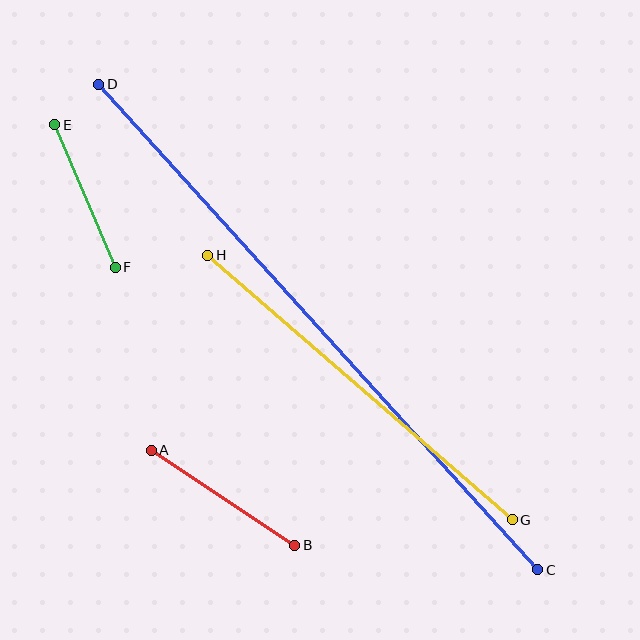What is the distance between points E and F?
The distance is approximately 155 pixels.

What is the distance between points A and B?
The distance is approximately 172 pixels.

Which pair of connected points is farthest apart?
Points C and D are farthest apart.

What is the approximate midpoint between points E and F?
The midpoint is at approximately (85, 196) pixels.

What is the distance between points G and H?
The distance is approximately 403 pixels.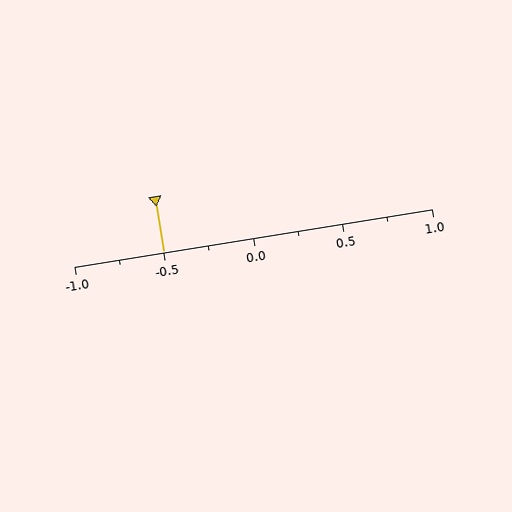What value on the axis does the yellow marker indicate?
The marker indicates approximately -0.5.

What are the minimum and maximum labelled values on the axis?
The axis runs from -1.0 to 1.0.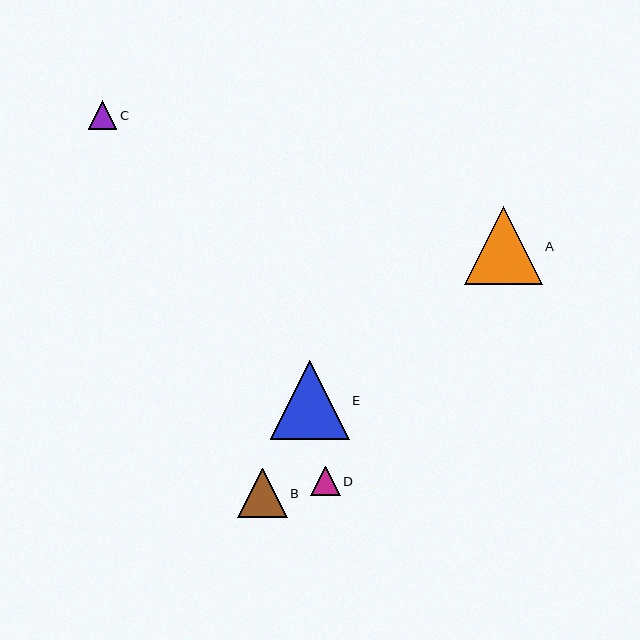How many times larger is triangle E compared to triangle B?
Triangle E is approximately 1.6 times the size of triangle B.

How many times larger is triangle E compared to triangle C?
Triangle E is approximately 2.8 times the size of triangle C.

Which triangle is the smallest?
Triangle C is the smallest with a size of approximately 28 pixels.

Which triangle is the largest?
Triangle E is the largest with a size of approximately 79 pixels.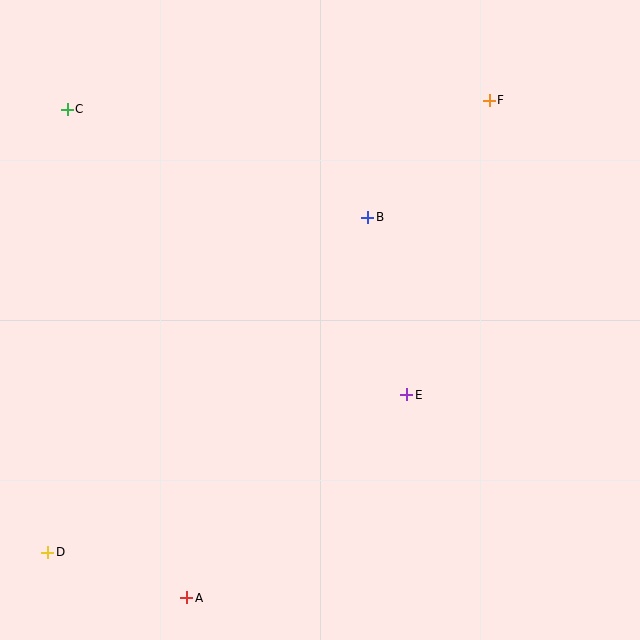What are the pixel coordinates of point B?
Point B is at (368, 217).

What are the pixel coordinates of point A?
Point A is at (187, 598).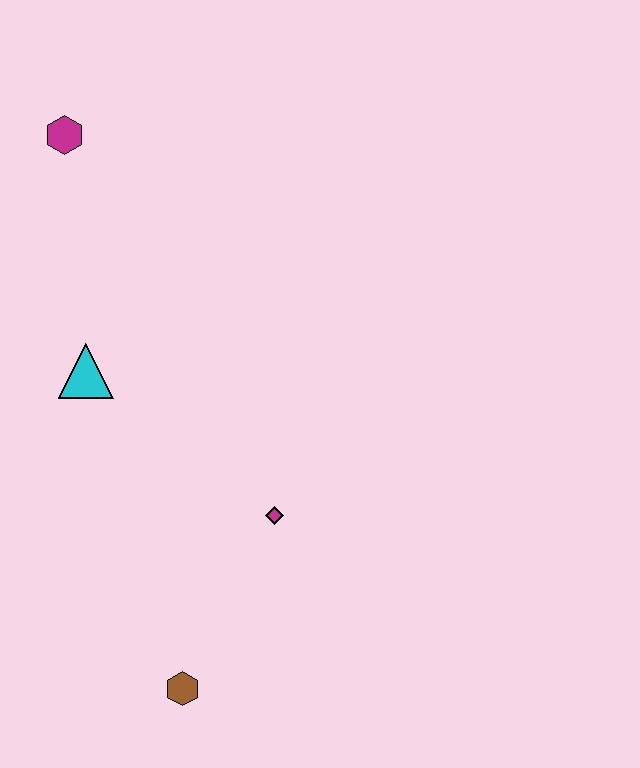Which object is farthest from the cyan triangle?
The brown hexagon is farthest from the cyan triangle.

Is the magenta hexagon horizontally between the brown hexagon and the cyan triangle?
No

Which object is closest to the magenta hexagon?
The cyan triangle is closest to the magenta hexagon.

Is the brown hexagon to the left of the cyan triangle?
No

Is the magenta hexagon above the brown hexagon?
Yes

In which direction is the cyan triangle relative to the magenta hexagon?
The cyan triangle is below the magenta hexagon.